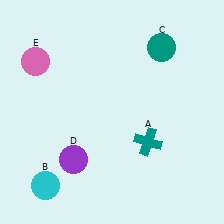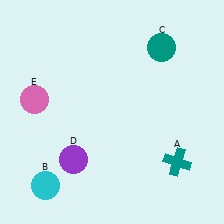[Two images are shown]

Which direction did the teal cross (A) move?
The teal cross (A) moved right.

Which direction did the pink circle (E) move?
The pink circle (E) moved down.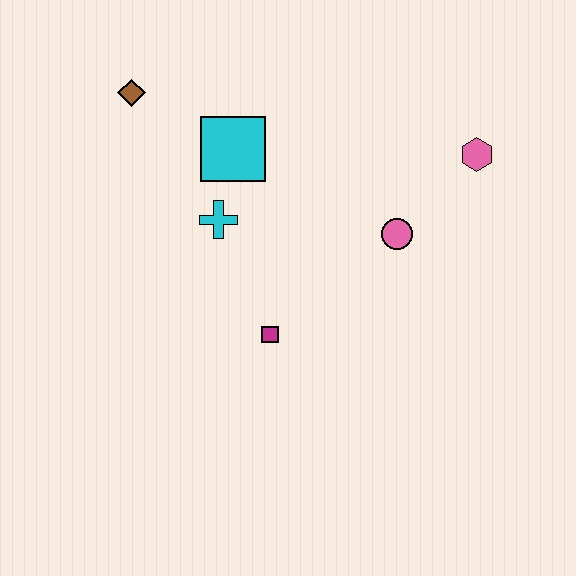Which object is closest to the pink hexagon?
The pink circle is closest to the pink hexagon.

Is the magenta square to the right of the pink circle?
No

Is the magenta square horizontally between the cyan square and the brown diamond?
No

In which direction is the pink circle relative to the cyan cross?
The pink circle is to the right of the cyan cross.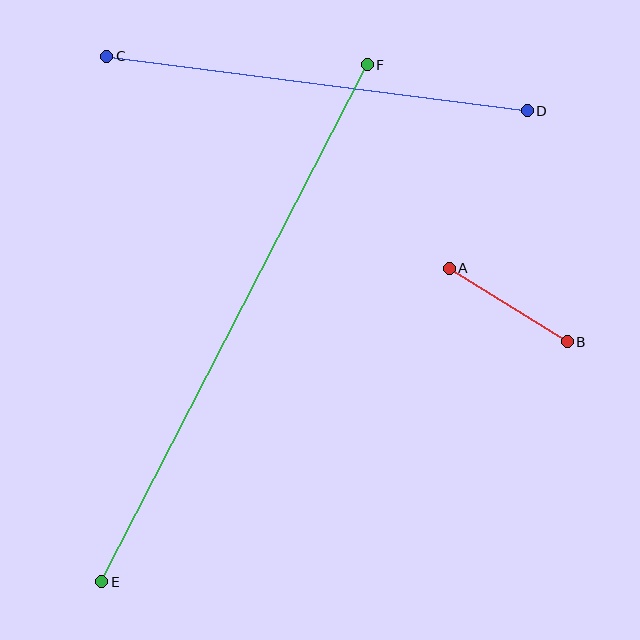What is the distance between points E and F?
The distance is approximately 581 pixels.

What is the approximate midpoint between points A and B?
The midpoint is at approximately (508, 305) pixels.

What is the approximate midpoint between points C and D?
The midpoint is at approximately (317, 83) pixels.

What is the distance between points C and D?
The distance is approximately 424 pixels.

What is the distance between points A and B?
The distance is approximately 139 pixels.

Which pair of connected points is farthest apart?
Points E and F are farthest apart.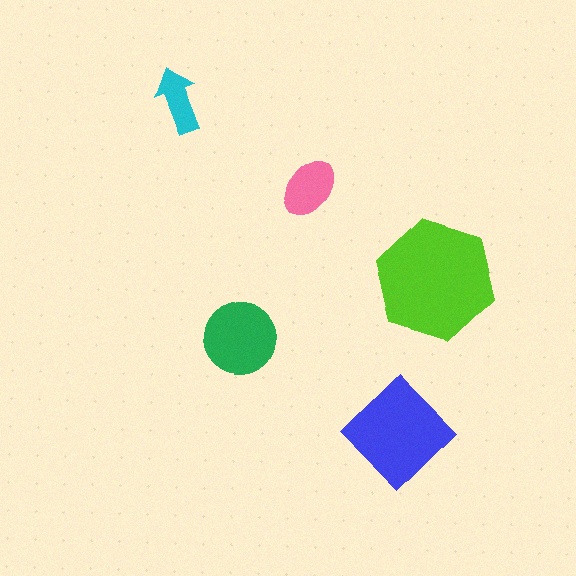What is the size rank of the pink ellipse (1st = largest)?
4th.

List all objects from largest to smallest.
The lime hexagon, the blue diamond, the green circle, the pink ellipse, the cyan arrow.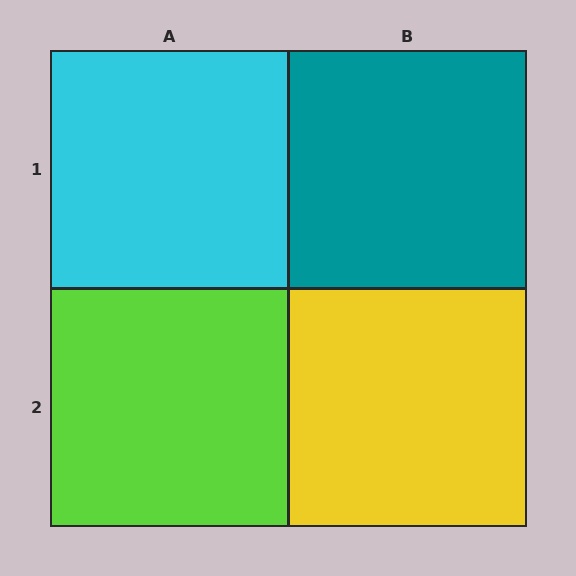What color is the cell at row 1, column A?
Cyan.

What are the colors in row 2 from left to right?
Lime, yellow.